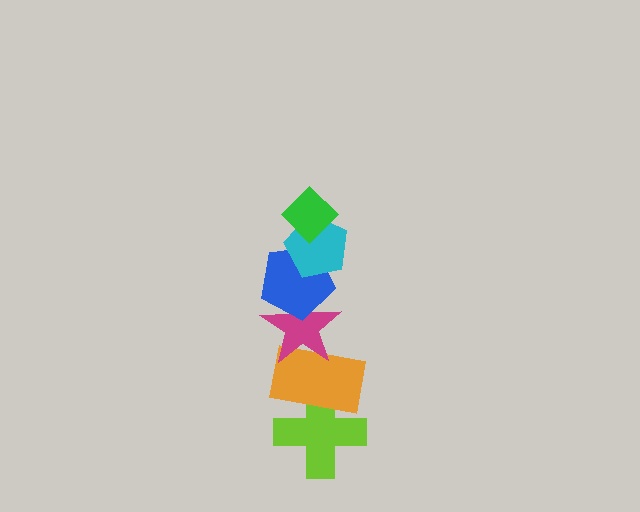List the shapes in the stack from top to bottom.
From top to bottom: the green diamond, the cyan pentagon, the blue pentagon, the magenta star, the orange rectangle, the lime cross.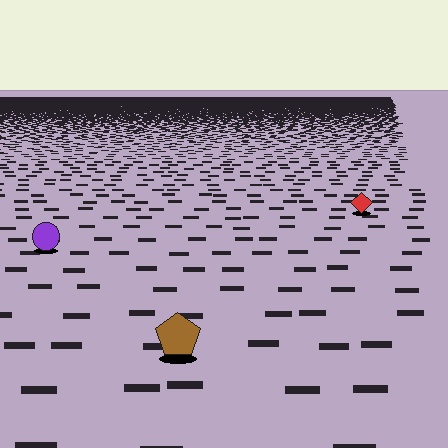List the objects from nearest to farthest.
From nearest to farthest: the brown pentagon, the purple circle, the red diamond.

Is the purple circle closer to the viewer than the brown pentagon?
No. The brown pentagon is closer — you can tell from the texture gradient: the ground texture is coarser near it.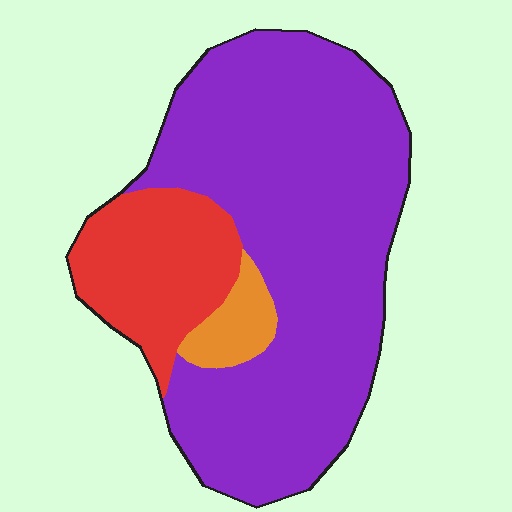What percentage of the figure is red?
Red covers 20% of the figure.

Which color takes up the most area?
Purple, at roughly 75%.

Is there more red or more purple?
Purple.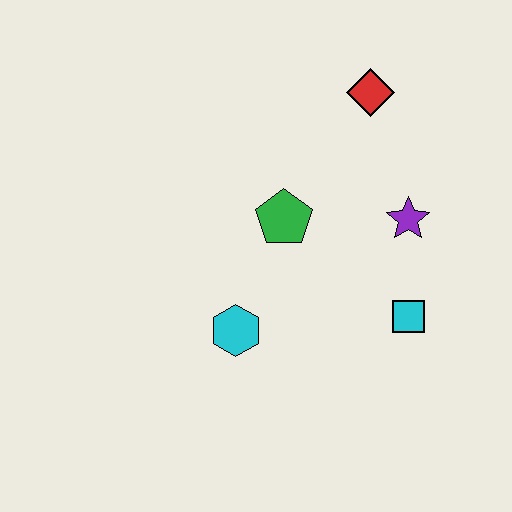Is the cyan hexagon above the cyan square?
No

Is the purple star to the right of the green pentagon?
Yes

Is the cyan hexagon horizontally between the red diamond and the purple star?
No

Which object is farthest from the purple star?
The cyan hexagon is farthest from the purple star.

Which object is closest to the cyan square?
The purple star is closest to the cyan square.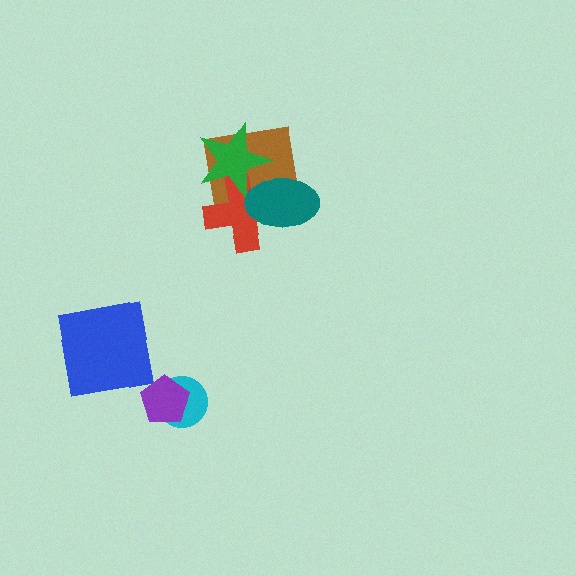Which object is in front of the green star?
The teal ellipse is in front of the green star.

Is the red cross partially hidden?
Yes, it is partially covered by another shape.